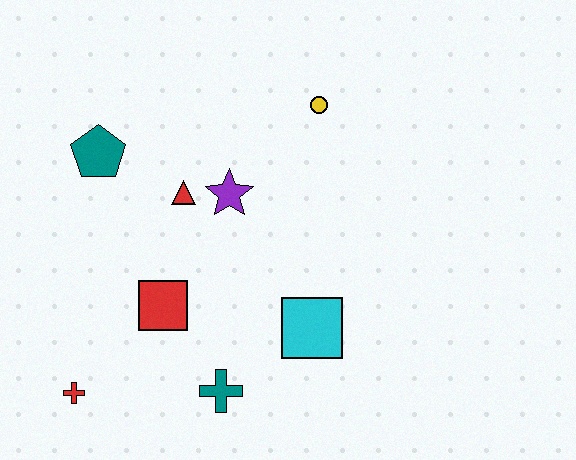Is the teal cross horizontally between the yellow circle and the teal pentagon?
Yes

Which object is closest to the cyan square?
The teal cross is closest to the cyan square.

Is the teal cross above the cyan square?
No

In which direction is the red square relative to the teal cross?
The red square is above the teal cross.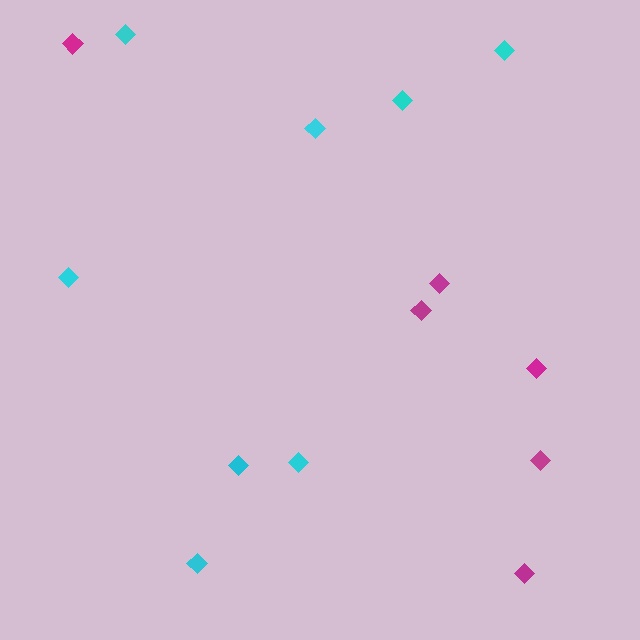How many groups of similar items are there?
There are 2 groups: one group of magenta diamonds (6) and one group of cyan diamonds (8).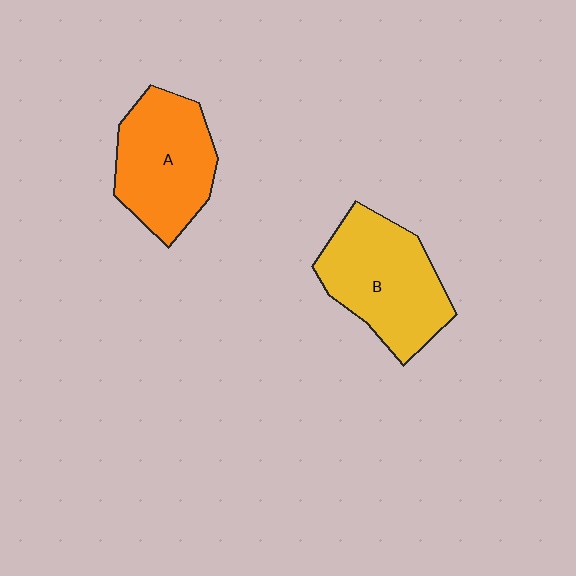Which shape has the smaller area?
Shape A (orange).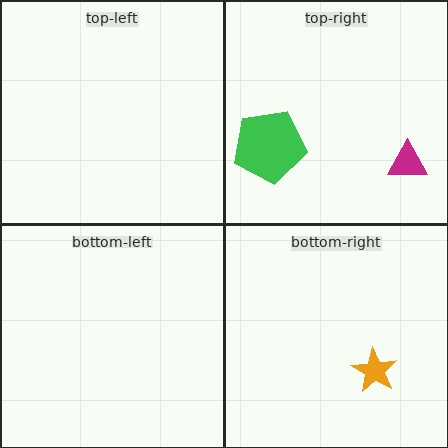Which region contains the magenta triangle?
The top-right region.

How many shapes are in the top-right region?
2.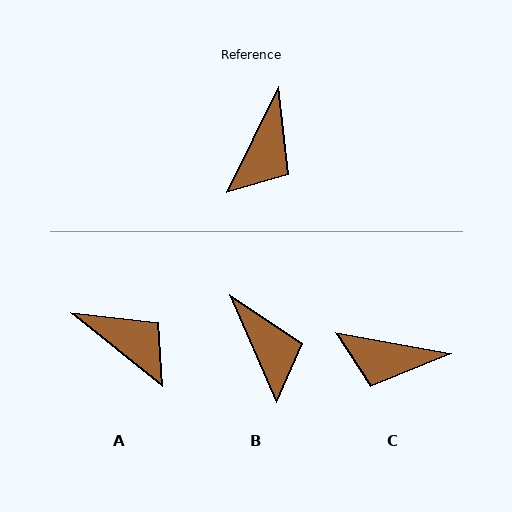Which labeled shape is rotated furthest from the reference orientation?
A, about 77 degrees away.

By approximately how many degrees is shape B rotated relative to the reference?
Approximately 50 degrees counter-clockwise.